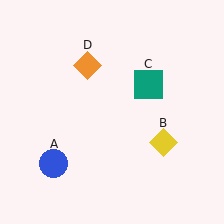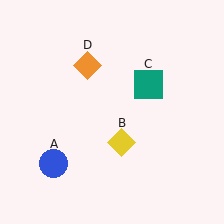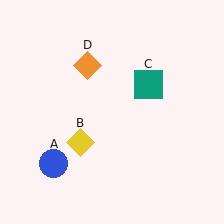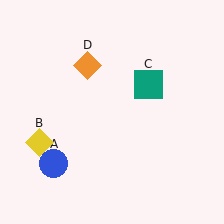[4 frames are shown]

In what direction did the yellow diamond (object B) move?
The yellow diamond (object B) moved left.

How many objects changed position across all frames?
1 object changed position: yellow diamond (object B).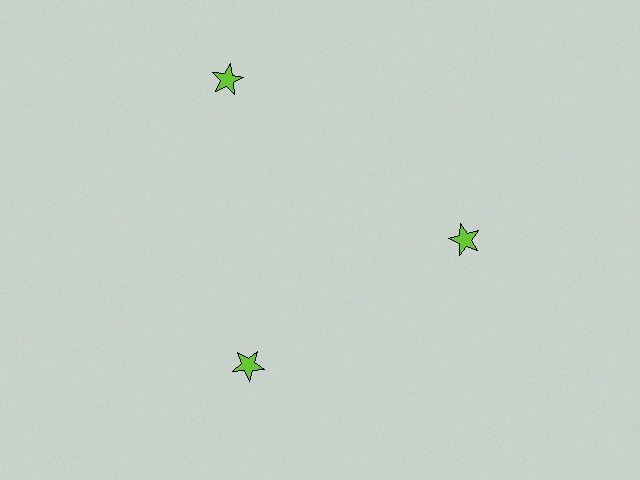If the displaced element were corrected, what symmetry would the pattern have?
It would have 3-fold rotational symmetry — the pattern would map onto itself every 120 degrees.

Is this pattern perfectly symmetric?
No. The 3 lime stars are arranged in a ring, but one element near the 11 o'clock position is pushed outward from the center, breaking the 3-fold rotational symmetry.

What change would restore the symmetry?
The symmetry would be restored by moving it inward, back onto the ring so that all 3 stars sit at equal angles and equal distance from the center.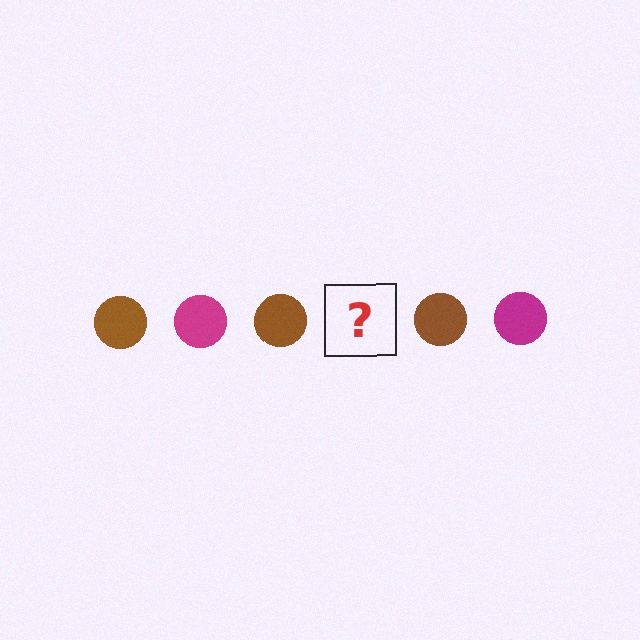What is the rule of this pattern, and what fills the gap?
The rule is that the pattern cycles through brown, magenta circles. The gap should be filled with a magenta circle.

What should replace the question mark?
The question mark should be replaced with a magenta circle.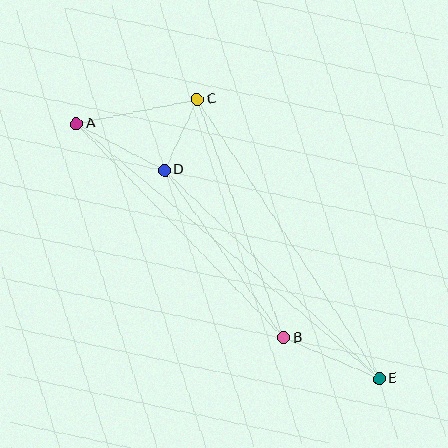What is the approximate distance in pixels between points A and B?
The distance between A and B is approximately 298 pixels.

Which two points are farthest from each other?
Points A and E are farthest from each other.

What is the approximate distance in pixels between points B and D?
The distance between B and D is approximately 205 pixels.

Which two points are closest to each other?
Points C and D are closest to each other.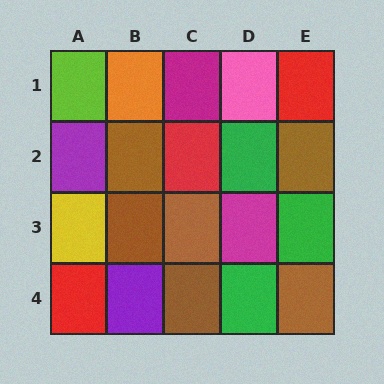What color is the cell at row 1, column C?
Magenta.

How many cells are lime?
1 cell is lime.